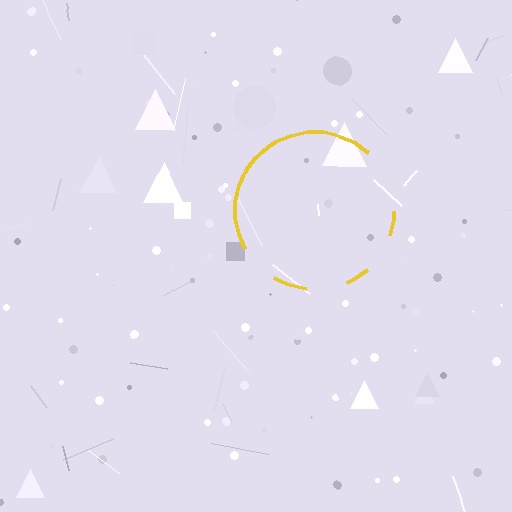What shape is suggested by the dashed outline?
The dashed outline suggests a circle.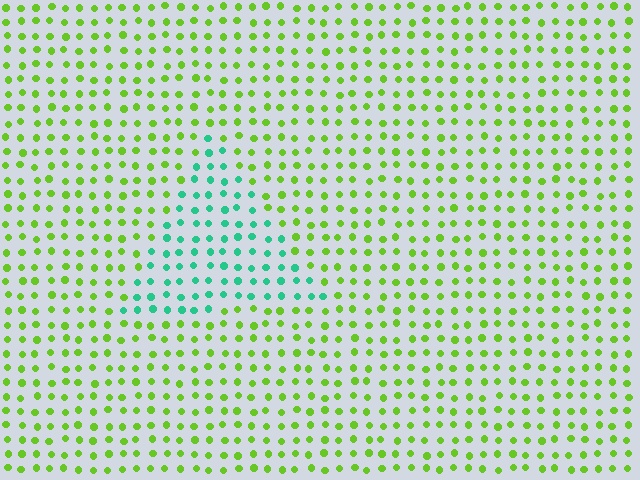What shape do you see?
I see a triangle.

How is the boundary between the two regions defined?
The boundary is defined purely by a slight shift in hue (about 62 degrees). Spacing, size, and orientation are identical on both sides.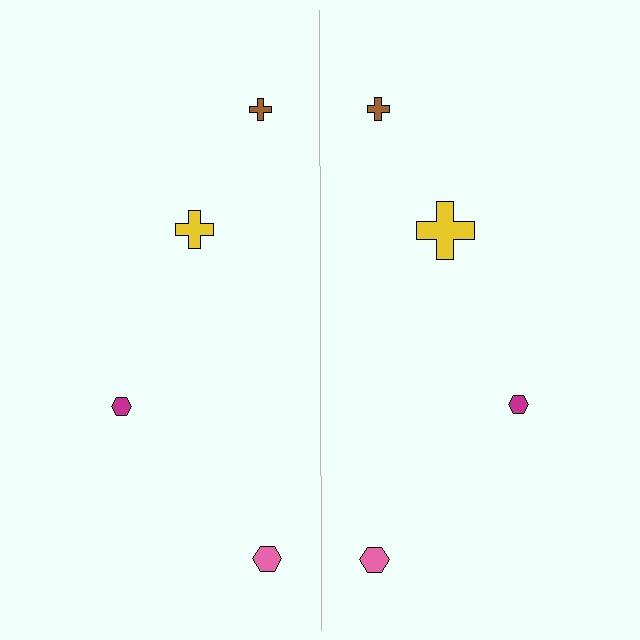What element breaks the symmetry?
The yellow cross on the right side has a different size than its mirror counterpart.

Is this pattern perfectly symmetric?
No, the pattern is not perfectly symmetric. The yellow cross on the right side has a different size than its mirror counterpart.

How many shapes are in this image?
There are 8 shapes in this image.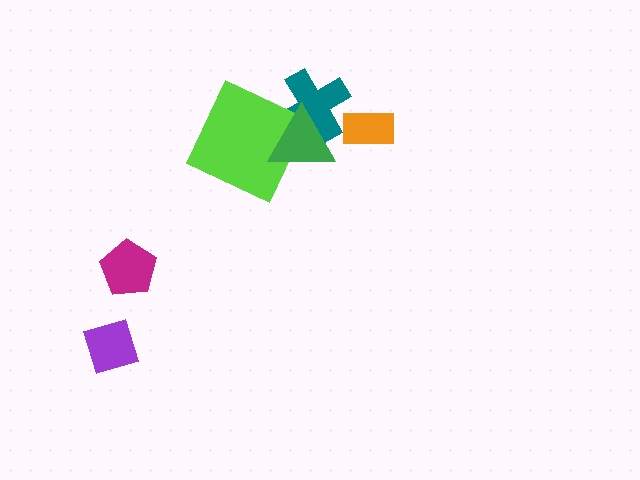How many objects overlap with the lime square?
2 objects overlap with the lime square.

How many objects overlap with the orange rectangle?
0 objects overlap with the orange rectangle.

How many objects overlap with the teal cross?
2 objects overlap with the teal cross.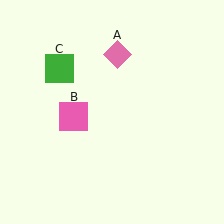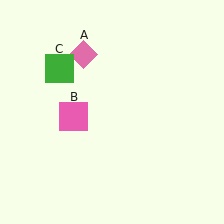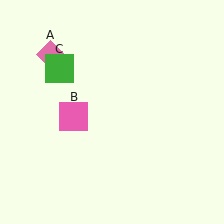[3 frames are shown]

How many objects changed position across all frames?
1 object changed position: pink diamond (object A).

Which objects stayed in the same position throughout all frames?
Pink square (object B) and green square (object C) remained stationary.